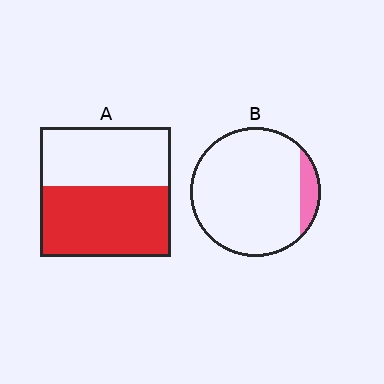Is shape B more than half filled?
No.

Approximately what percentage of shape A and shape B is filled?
A is approximately 55% and B is approximately 10%.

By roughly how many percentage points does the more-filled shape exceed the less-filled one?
By roughly 45 percentage points (A over B).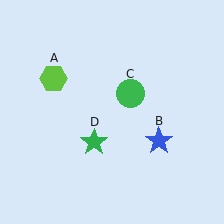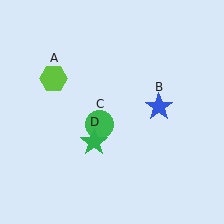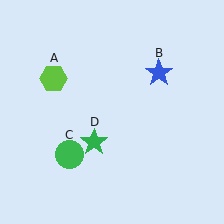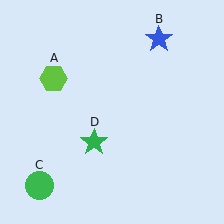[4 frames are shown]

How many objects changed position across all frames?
2 objects changed position: blue star (object B), green circle (object C).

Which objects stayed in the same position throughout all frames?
Lime hexagon (object A) and green star (object D) remained stationary.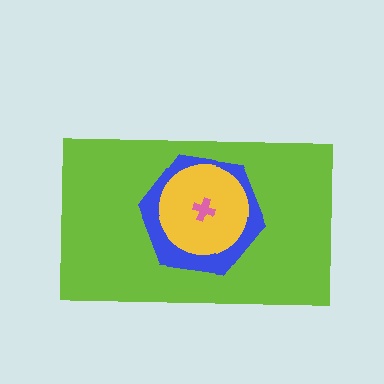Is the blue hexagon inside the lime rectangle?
Yes.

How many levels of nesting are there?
4.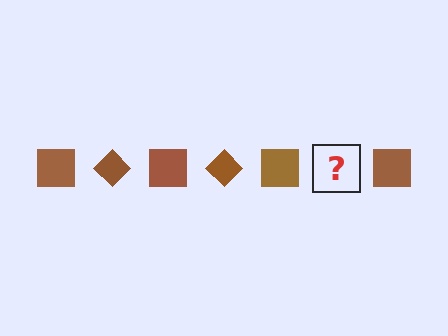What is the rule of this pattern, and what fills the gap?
The rule is that the pattern cycles through square, diamond shapes in brown. The gap should be filled with a brown diamond.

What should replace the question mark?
The question mark should be replaced with a brown diamond.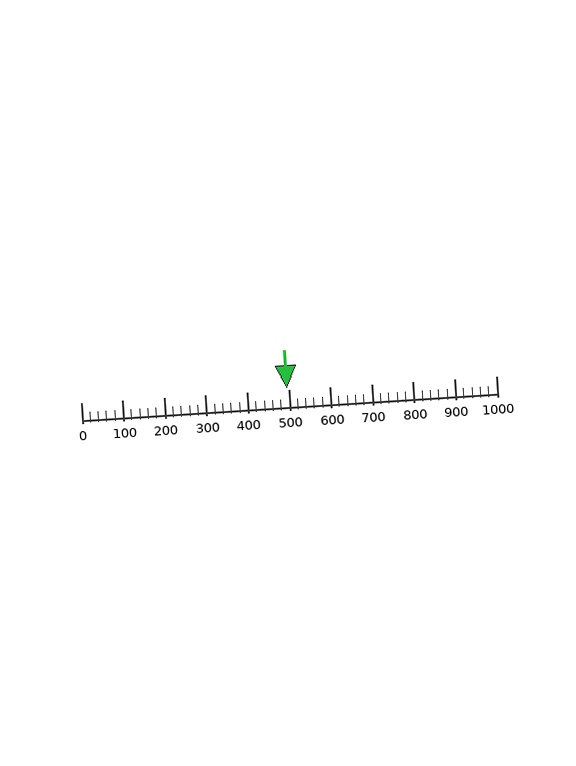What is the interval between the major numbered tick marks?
The major tick marks are spaced 100 units apart.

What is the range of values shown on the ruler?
The ruler shows values from 0 to 1000.